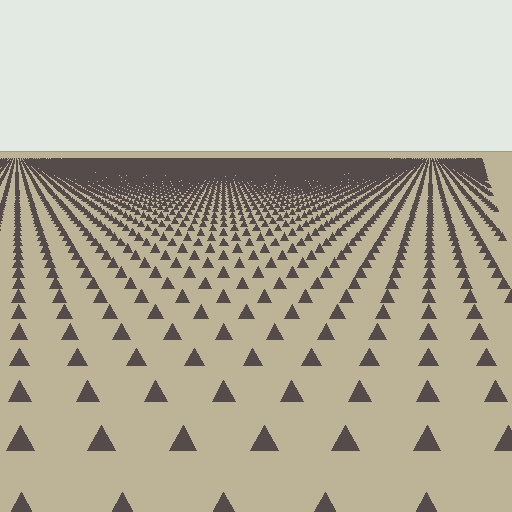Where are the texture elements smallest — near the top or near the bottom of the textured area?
Near the top.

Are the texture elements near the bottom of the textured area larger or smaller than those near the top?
Larger. Near the bottom, elements are closer to the viewer and appear at a bigger on-screen size.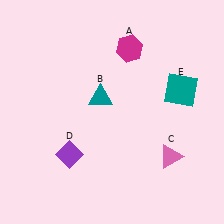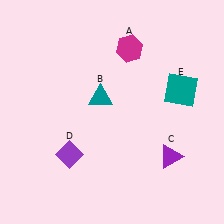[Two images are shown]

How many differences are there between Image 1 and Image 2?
There is 1 difference between the two images.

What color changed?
The triangle (C) changed from pink in Image 1 to purple in Image 2.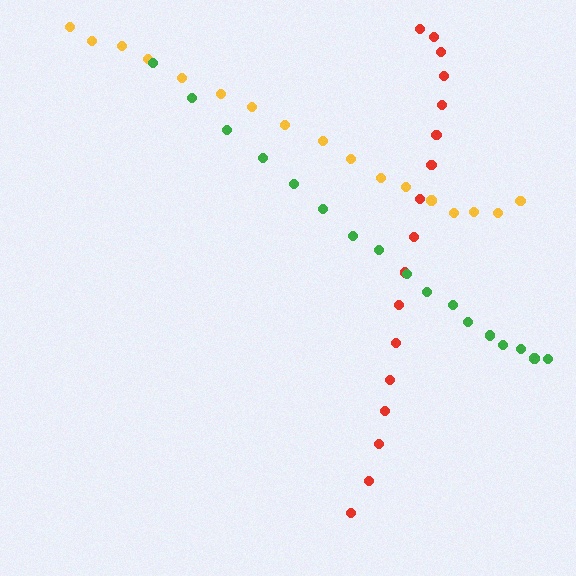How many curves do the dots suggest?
There are 3 distinct paths.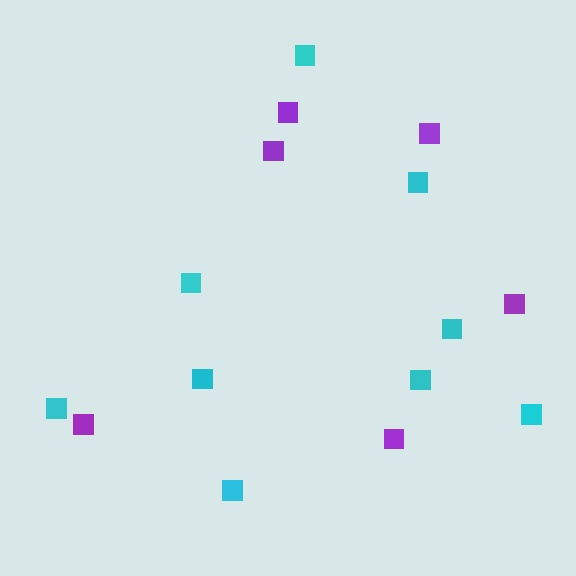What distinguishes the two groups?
There are 2 groups: one group of cyan squares (9) and one group of purple squares (6).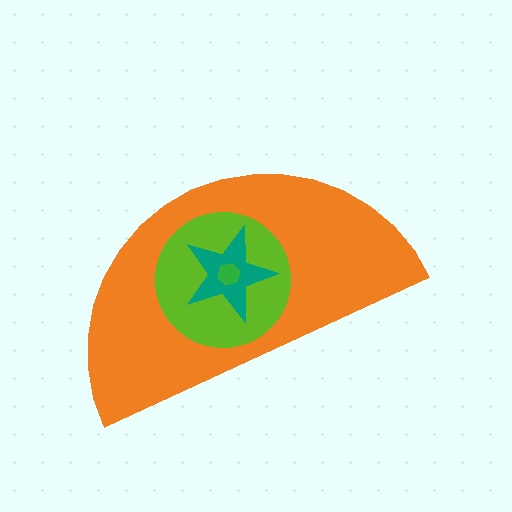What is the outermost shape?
The orange semicircle.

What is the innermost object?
The green hexagon.